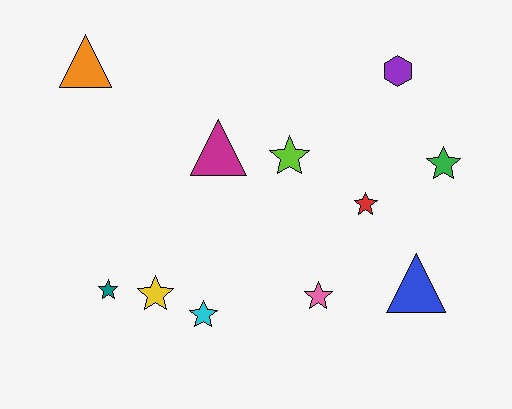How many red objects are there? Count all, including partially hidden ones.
There is 1 red object.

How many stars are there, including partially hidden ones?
There are 7 stars.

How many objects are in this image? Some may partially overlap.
There are 11 objects.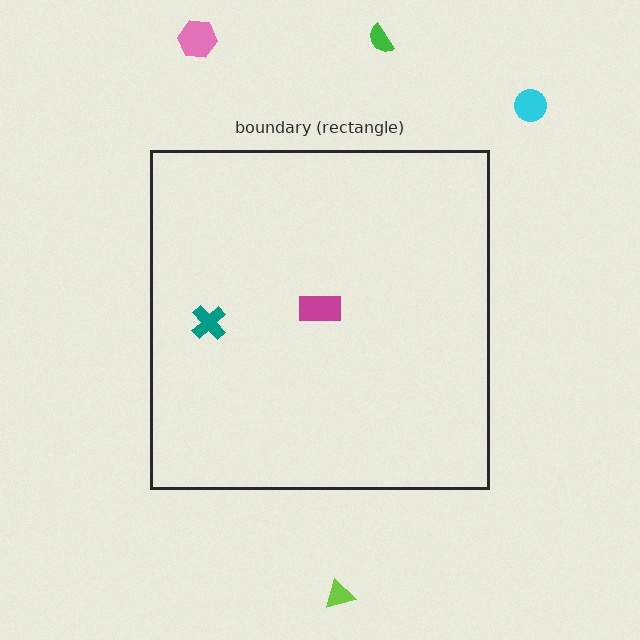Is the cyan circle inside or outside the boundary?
Outside.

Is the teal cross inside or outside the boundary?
Inside.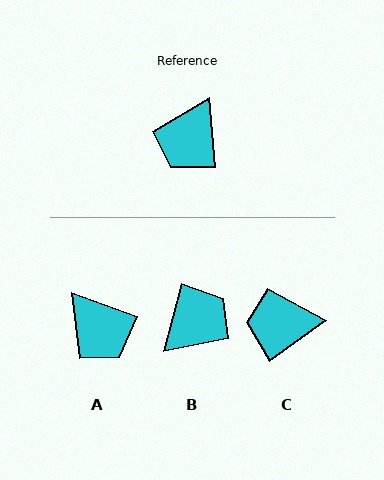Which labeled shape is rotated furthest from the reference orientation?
B, about 160 degrees away.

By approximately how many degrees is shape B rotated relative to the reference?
Approximately 160 degrees counter-clockwise.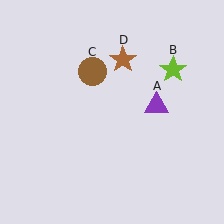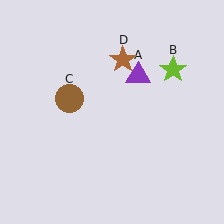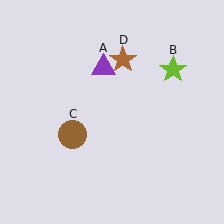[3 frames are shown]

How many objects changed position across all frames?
2 objects changed position: purple triangle (object A), brown circle (object C).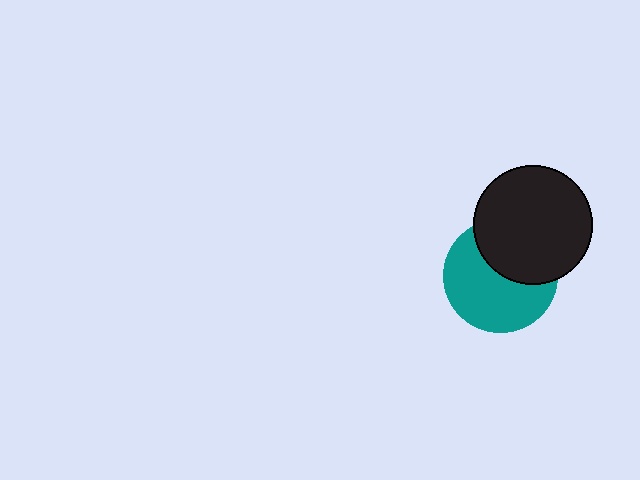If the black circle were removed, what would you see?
You would see the complete teal circle.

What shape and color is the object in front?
The object in front is a black circle.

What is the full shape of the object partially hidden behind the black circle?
The partially hidden object is a teal circle.